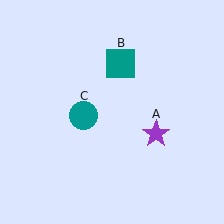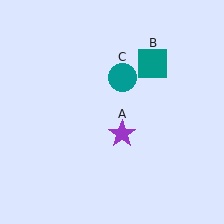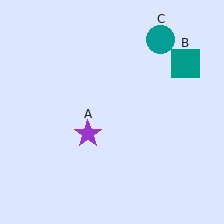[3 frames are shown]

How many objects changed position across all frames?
3 objects changed position: purple star (object A), teal square (object B), teal circle (object C).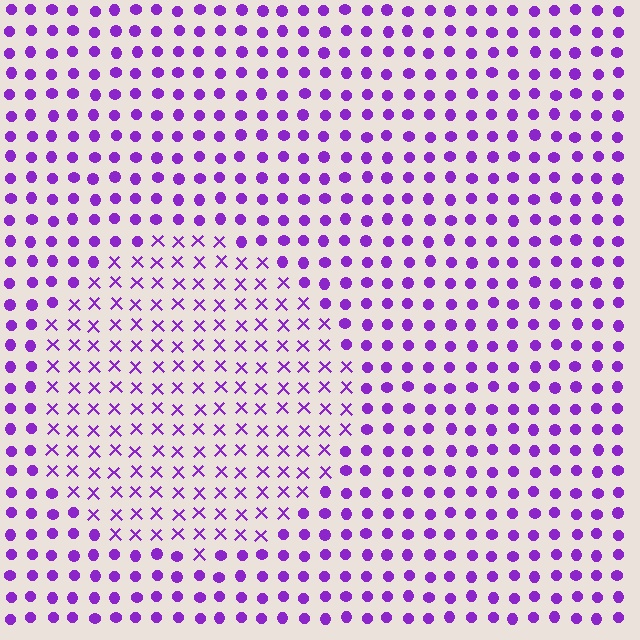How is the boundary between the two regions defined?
The boundary is defined by a change in element shape: X marks inside vs. circles outside. All elements share the same color and spacing.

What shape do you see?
I see a circle.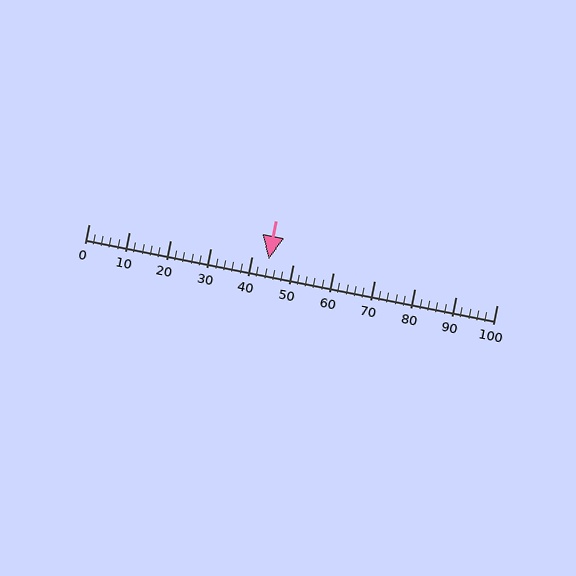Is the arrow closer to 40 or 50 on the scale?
The arrow is closer to 40.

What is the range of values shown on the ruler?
The ruler shows values from 0 to 100.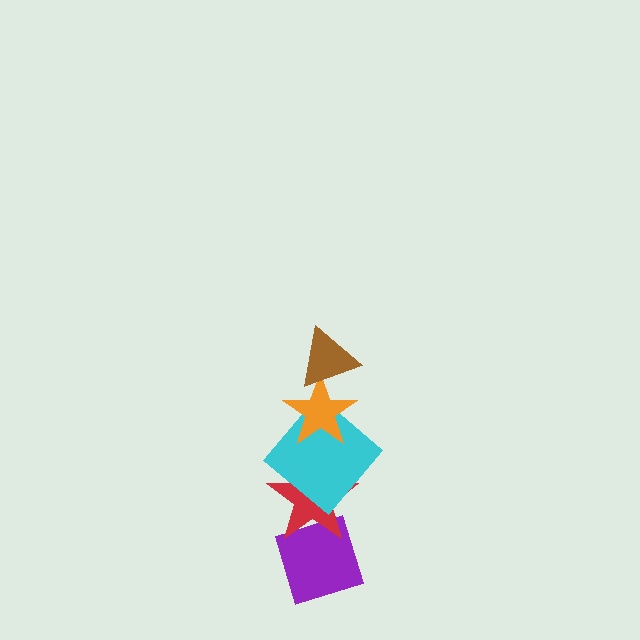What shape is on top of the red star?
The cyan diamond is on top of the red star.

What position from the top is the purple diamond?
The purple diamond is 5th from the top.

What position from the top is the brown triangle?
The brown triangle is 1st from the top.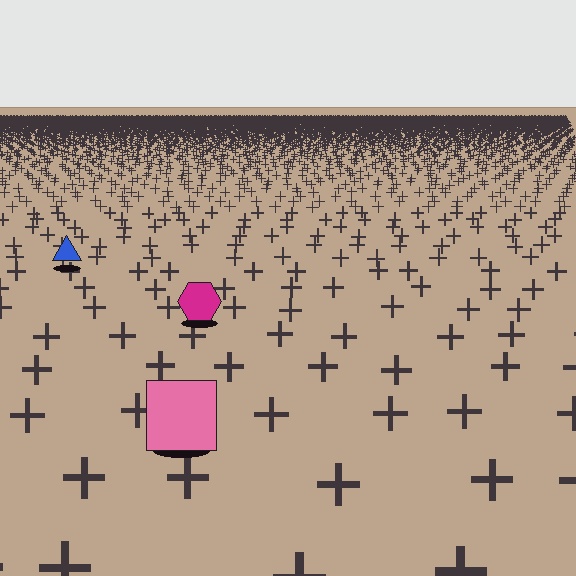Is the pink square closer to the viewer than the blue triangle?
Yes. The pink square is closer — you can tell from the texture gradient: the ground texture is coarser near it.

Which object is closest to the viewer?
The pink square is closest. The texture marks near it are larger and more spread out.